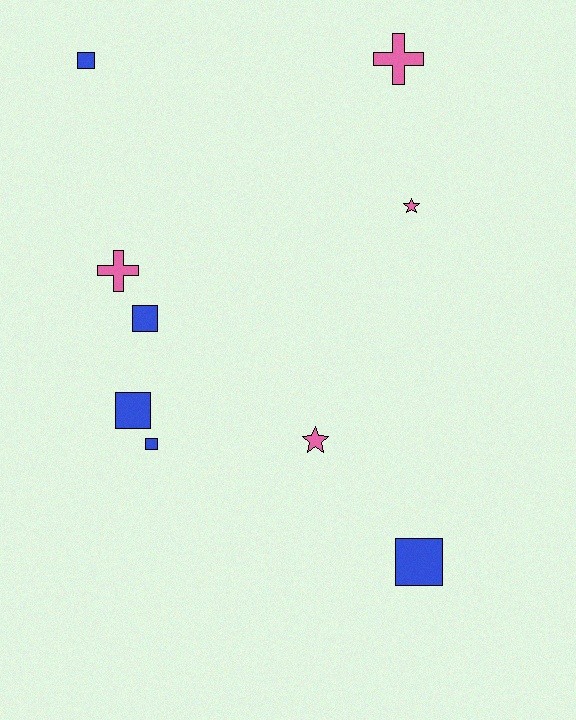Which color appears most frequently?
Blue, with 5 objects.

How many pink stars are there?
There are 2 pink stars.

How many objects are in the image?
There are 9 objects.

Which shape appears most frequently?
Square, with 5 objects.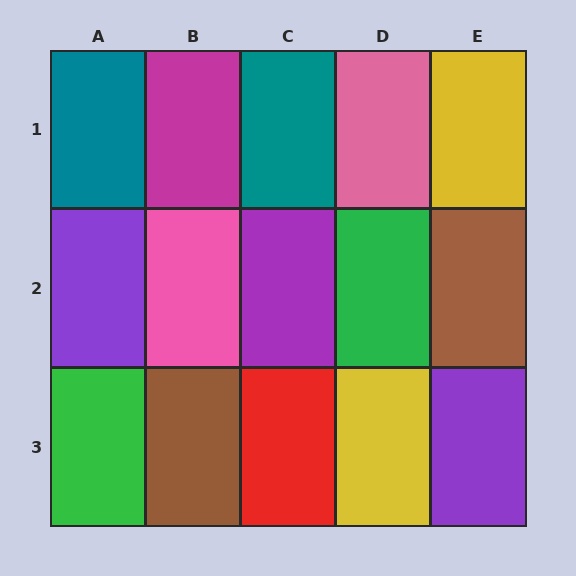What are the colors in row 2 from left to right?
Purple, pink, purple, green, brown.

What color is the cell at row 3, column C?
Red.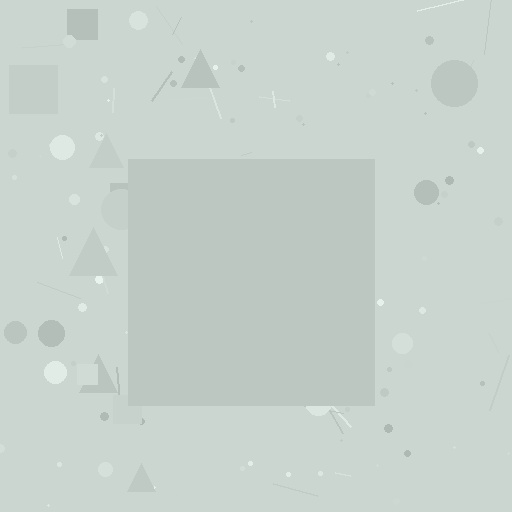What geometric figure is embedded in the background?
A square is embedded in the background.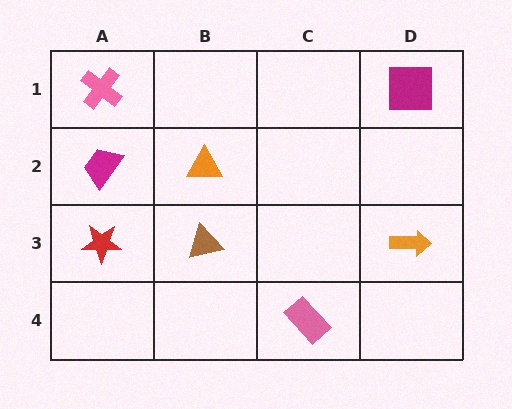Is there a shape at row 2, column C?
No, that cell is empty.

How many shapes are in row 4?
1 shape.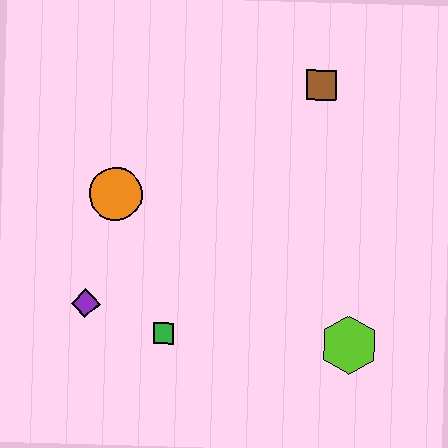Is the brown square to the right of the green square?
Yes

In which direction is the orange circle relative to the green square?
The orange circle is above the green square.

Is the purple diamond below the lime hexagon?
No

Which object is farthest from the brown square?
The purple diamond is farthest from the brown square.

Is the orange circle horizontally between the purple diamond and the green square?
Yes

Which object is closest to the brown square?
The orange circle is closest to the brown square.